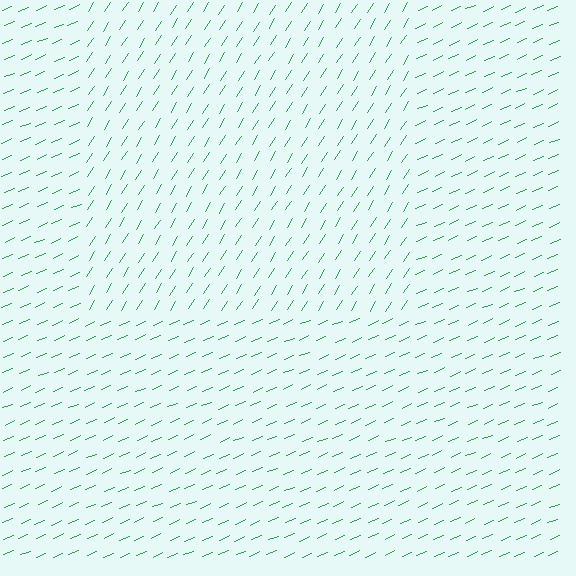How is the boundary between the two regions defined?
The boundary is defined purely by a change in line orientation (approximately 35 degrees difference). All lines are the same color and thickness.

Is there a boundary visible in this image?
Yes, there is a texture boundary formed by a change in line orientation.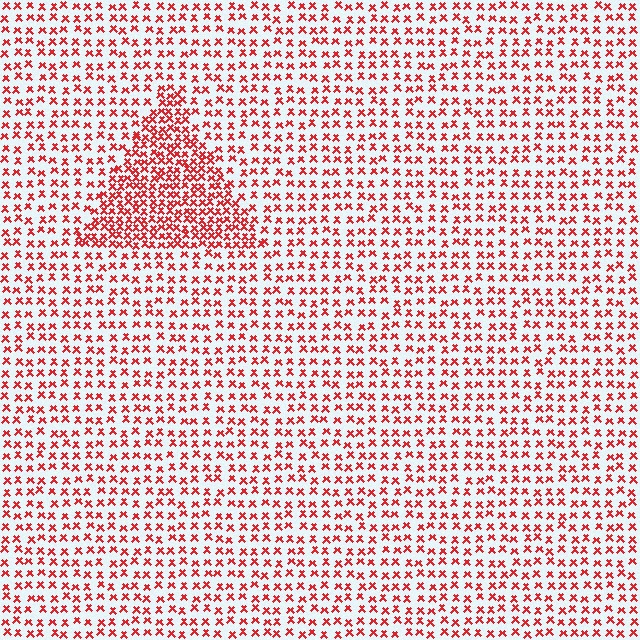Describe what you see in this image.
The image contains small red elements arranged at two different densities. A triangle-shaped region is visible where the elements are more densely packed than the surrounding area.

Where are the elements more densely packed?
The elements are more densely packed inside the triangle boundary.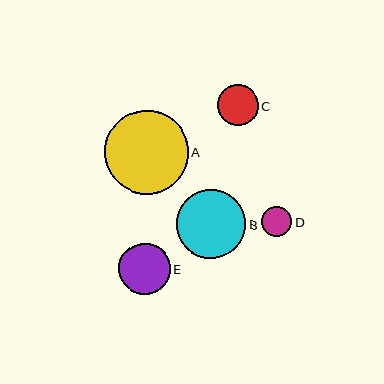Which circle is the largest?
Circle A is the largest with a size of approximately 84 pixels.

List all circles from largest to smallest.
From largest to smallest: A, B, E, C, D.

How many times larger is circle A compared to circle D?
Circle A is approximately 2.8 times the size of circle D.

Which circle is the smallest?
Circle D is the smallest with a size of approximately 30 pixels.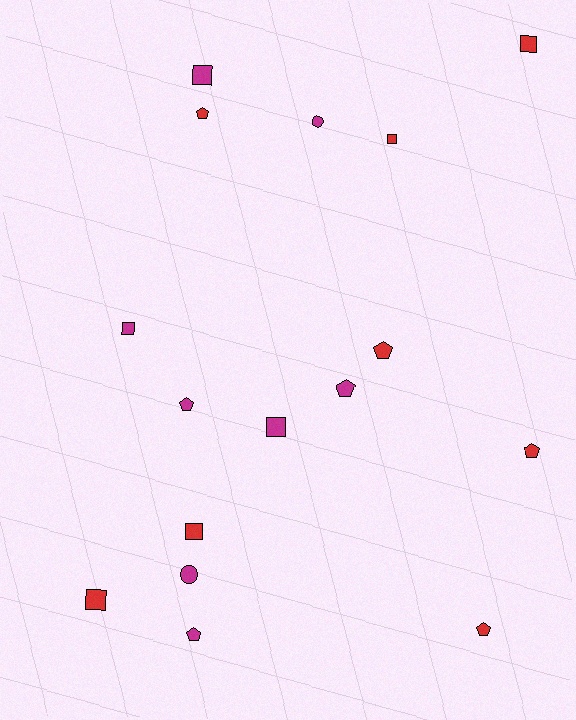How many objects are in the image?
There are 16 objects.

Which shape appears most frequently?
Square, with 7 objects.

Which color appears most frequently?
Red, with 8 objects.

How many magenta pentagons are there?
There are 3 magenta pentagons.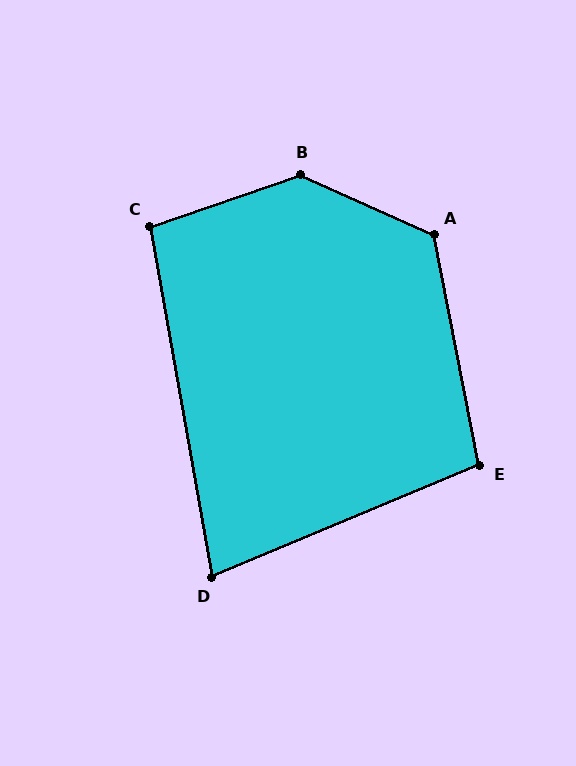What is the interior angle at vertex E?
Approximately 101 degrees (obtuse).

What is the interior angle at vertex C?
Approximately 99 degrees (obtuse).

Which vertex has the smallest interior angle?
D, at approximately 77 degrees.